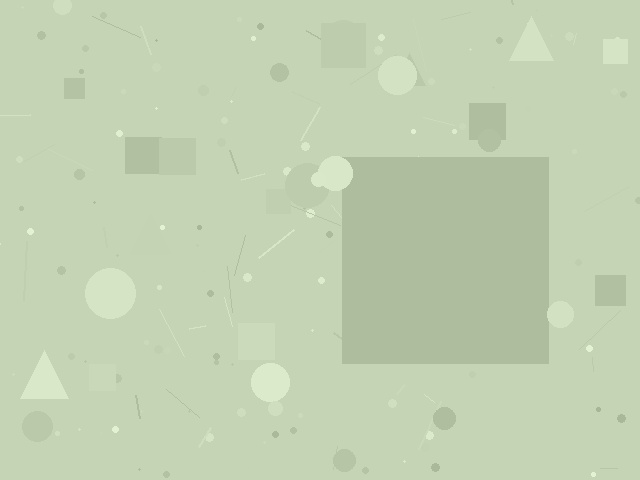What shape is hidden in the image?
A square is hidden in the image.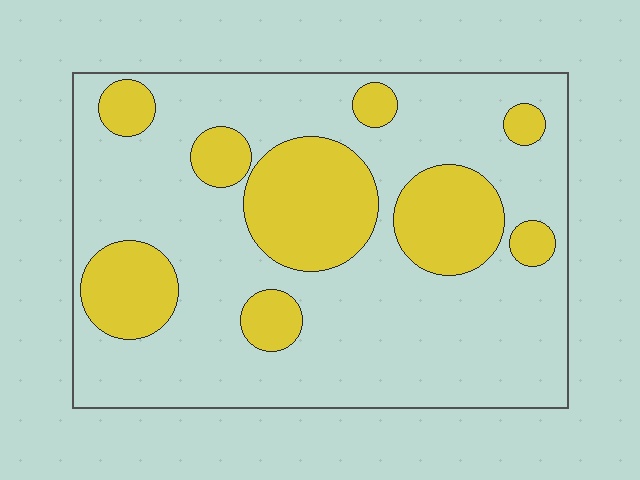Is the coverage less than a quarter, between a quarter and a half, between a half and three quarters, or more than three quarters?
Between a quarter and a half.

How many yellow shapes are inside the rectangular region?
9.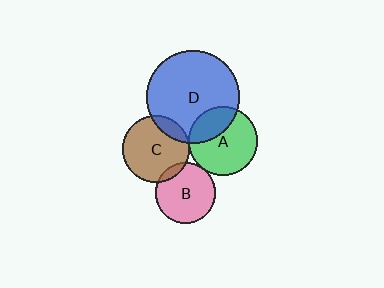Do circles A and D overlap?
Yes.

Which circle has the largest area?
Circle D (blue).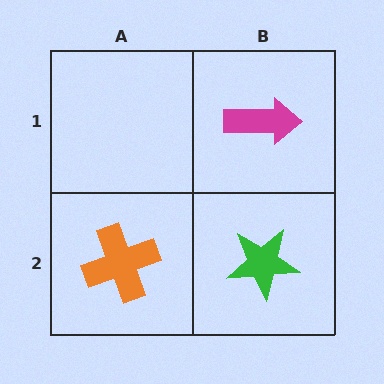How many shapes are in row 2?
2 shapes.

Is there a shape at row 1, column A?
No, that cell is empty.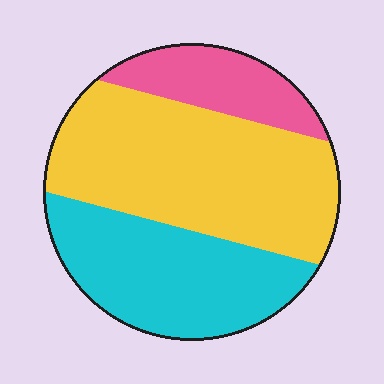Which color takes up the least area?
Pink, at roughly 15%.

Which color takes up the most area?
Yellow, at roughly 50%.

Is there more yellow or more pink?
Yellow.